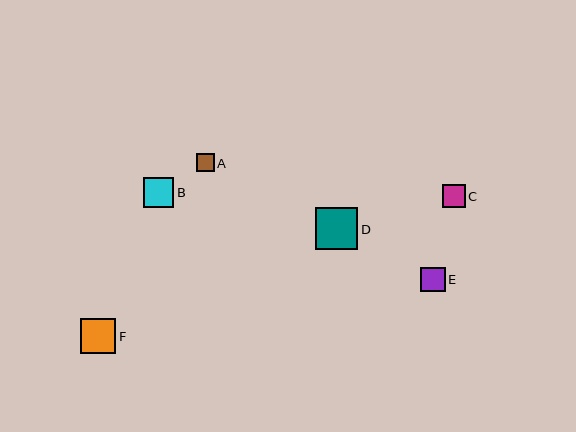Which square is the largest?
Square D is the largest with a size of approximately 42 pixels.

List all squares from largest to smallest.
From largest to smallest: D, F, B, E, C, A.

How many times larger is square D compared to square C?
Square D is approximately 1.8 times the size of square C.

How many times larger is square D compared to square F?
Square D is approximately 1.2 times the size of square F.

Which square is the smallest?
Square A is the smallest with a size of approximately 17 pixels.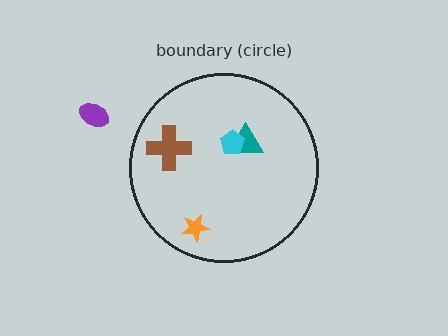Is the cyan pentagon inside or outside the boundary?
Inside.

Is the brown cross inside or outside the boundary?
Inside.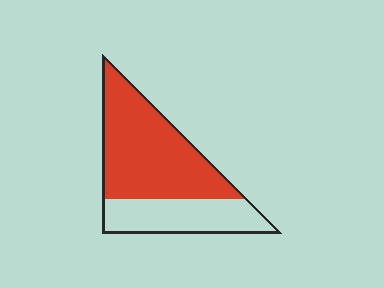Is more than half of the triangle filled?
Yes.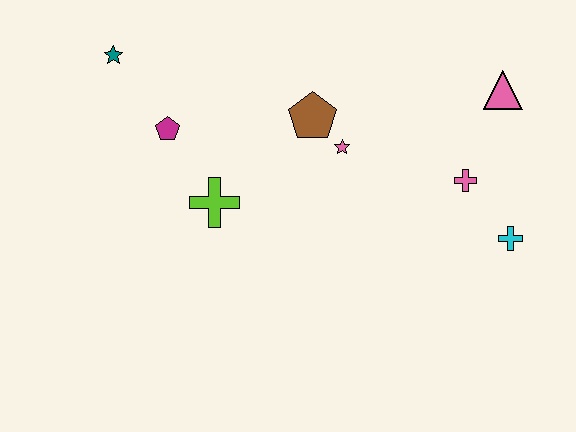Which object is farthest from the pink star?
The teal star is farthest from the pink star.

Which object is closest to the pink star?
The brown pentagon is closest to the pink star.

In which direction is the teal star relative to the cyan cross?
The teal star is to the left of the cyan cross.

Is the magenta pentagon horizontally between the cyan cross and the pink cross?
No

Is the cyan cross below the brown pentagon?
Yes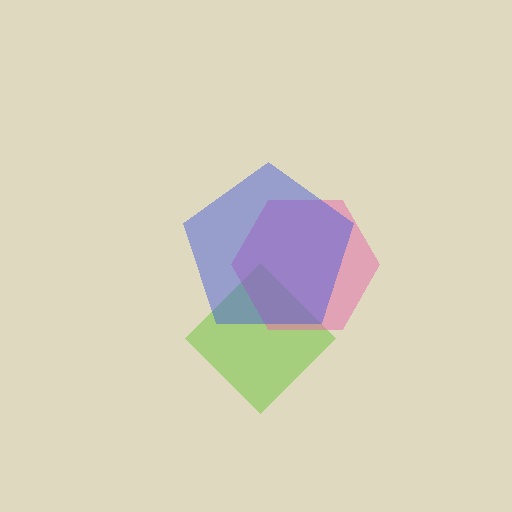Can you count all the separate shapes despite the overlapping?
Yes, there are 3 separate shapes.